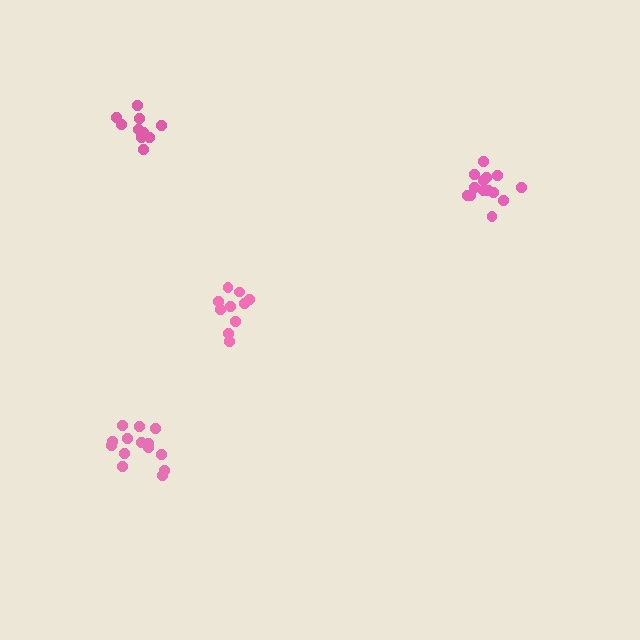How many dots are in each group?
Group 1: 14 dots, Group 2: 14 dots, Group 3: 10 dots, Group 4: 10 dots (48 total).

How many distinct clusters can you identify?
There are 4 distinct clusters.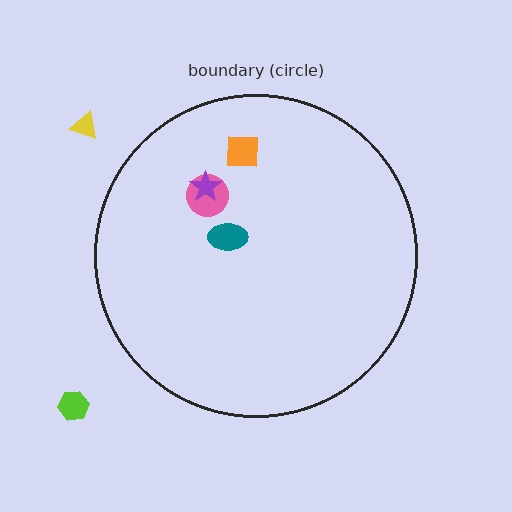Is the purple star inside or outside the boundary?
Inside.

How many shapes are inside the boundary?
4 inside, 2 outside.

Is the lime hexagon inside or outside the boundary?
Outside.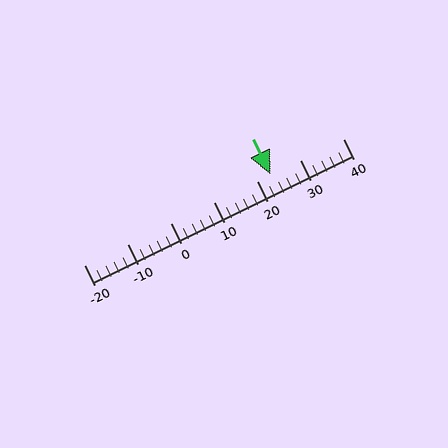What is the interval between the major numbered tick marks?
The major tick marks are spaced 10 units apart.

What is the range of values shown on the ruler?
The ruler shows values from -20 to 40.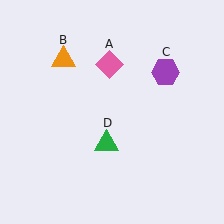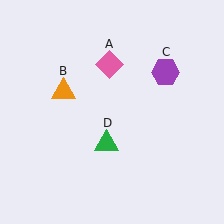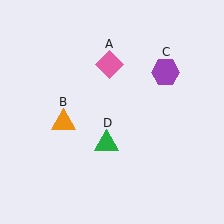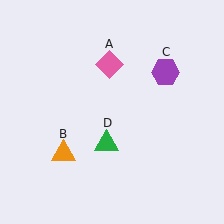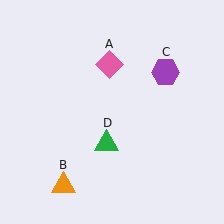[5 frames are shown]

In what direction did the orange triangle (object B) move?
The orange triangle (object B) moved down.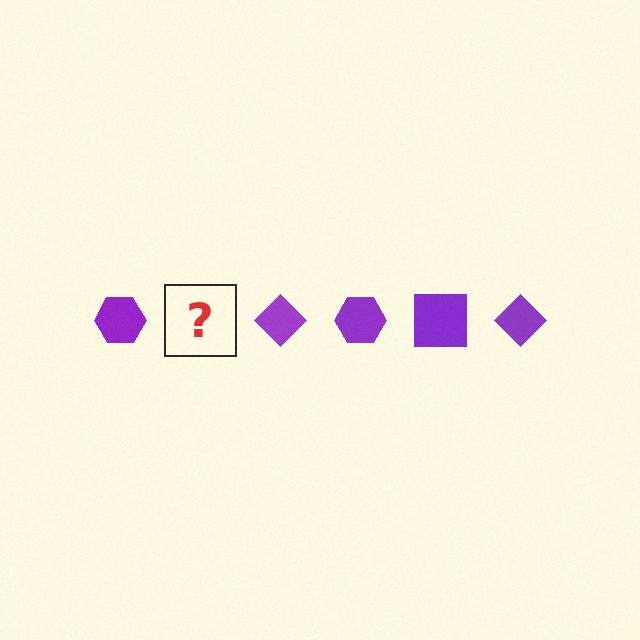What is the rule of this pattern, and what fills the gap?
The rule is that the pattern cycles through hexagon, square, diamond shapes in purple. The gap should be filled with a purple square.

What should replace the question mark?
The question mark should be replaced with a purple square.